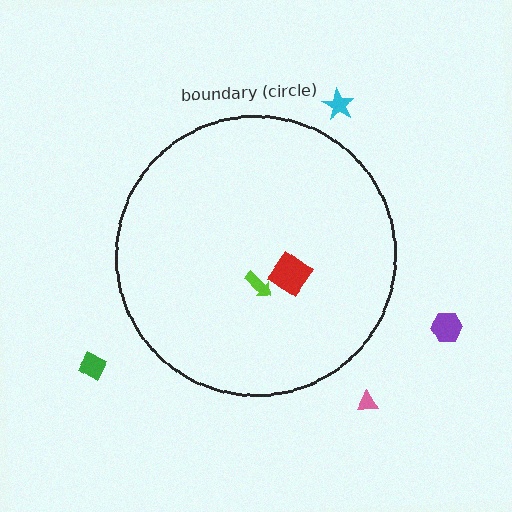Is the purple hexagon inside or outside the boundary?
Outside.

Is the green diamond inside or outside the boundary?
Outside.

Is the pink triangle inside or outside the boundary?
Outside.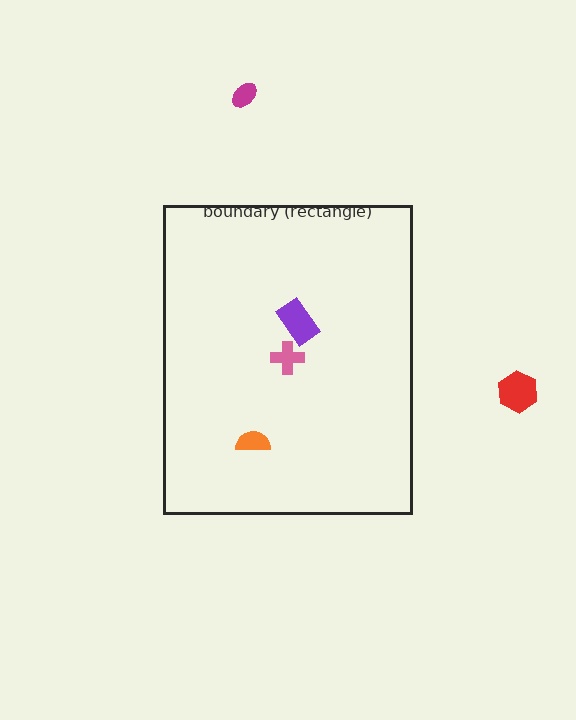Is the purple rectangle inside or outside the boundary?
Inside.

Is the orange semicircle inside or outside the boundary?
Inside.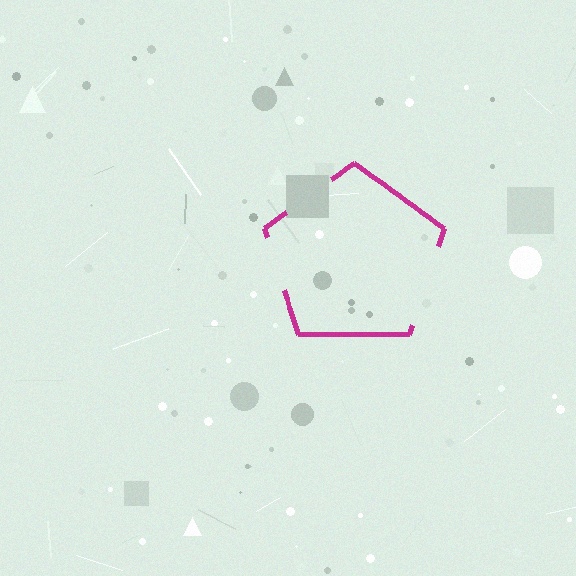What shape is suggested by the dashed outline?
The dashed outline suggests a pentagon.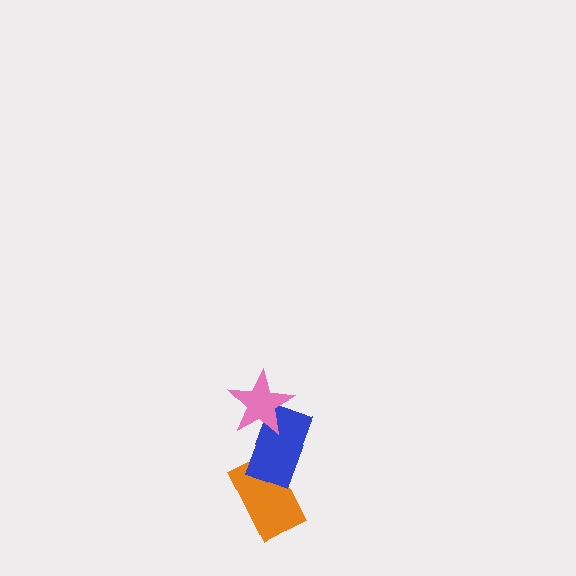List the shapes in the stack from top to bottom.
From top to bottom: the pink star, the blue rectangle, the orange rectangle.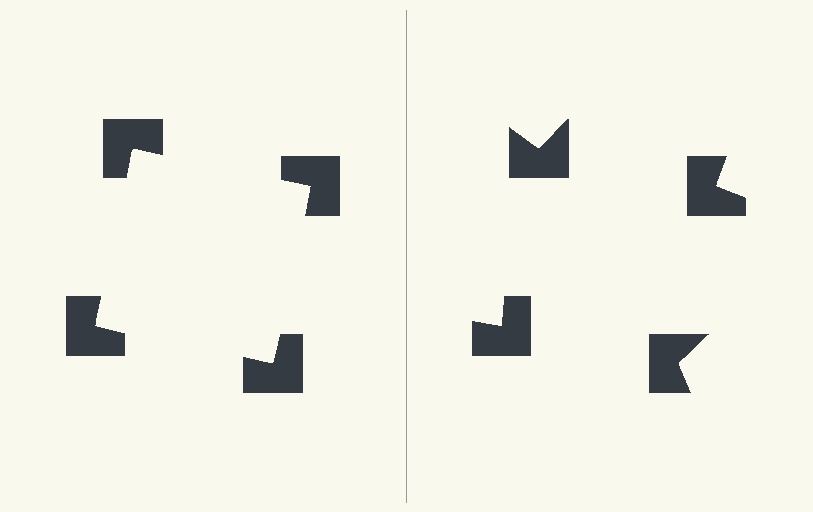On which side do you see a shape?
An illusory square appears on the left side. On the right side the wedge cuts are rotated, so no coherent shape forms.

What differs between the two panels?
The notched squares are positioned identically on both sides; only the wedge orientations differ. On the left they align to a square; on the right they are misaligned.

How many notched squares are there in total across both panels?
8 — 4 on each side.